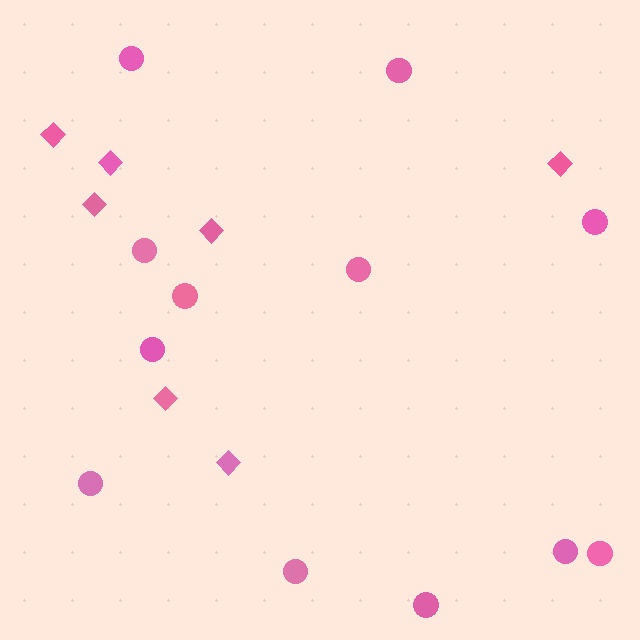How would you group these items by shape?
There are 2 groups: one group of circles (12) and one group of diamonds (7).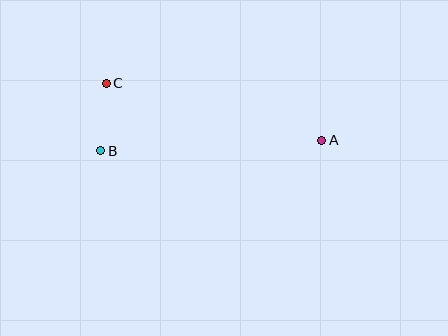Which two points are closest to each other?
Points B and C are closest to each other.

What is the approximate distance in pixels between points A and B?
The distance between A and B is approximately 221 pixels.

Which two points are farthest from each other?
Points A and C are farthest from each other.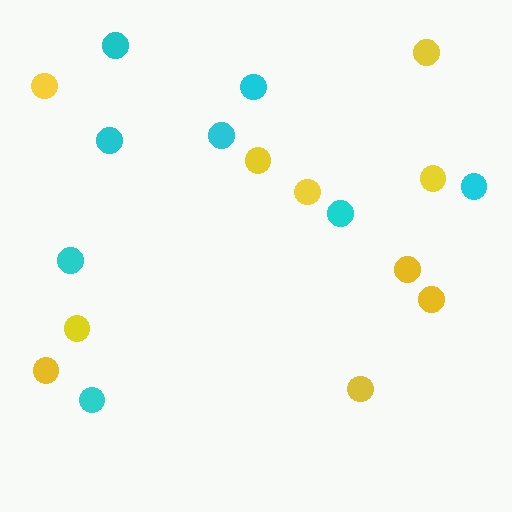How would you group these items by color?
There are 2 groups: one group of yellow circles (10) and one group of cyan circles (8).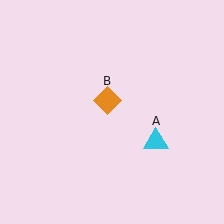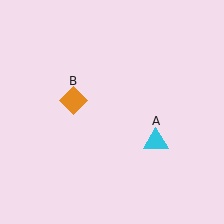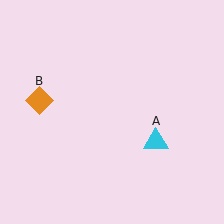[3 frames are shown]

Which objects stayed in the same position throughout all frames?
Cyan triangle (object A) remained stationary.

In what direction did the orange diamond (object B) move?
The orange diamond (object B) moved left.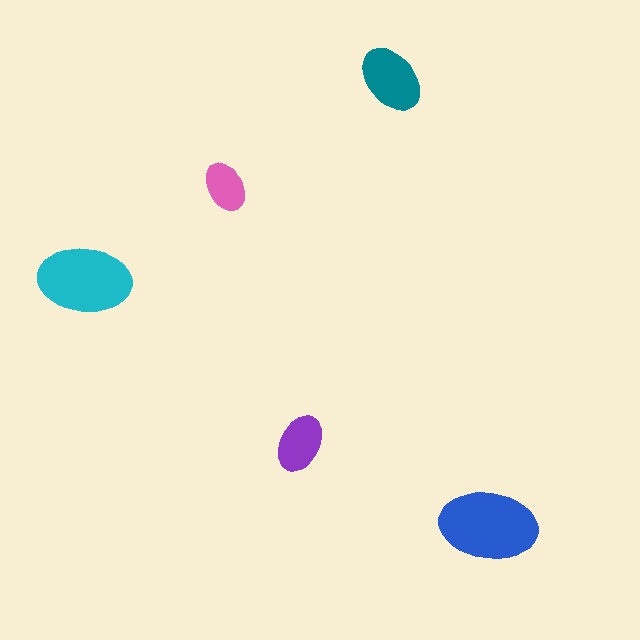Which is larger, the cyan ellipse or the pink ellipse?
The cyan one.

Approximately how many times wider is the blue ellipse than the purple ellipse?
About 1.5 times wider.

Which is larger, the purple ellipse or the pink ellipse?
The purple one.